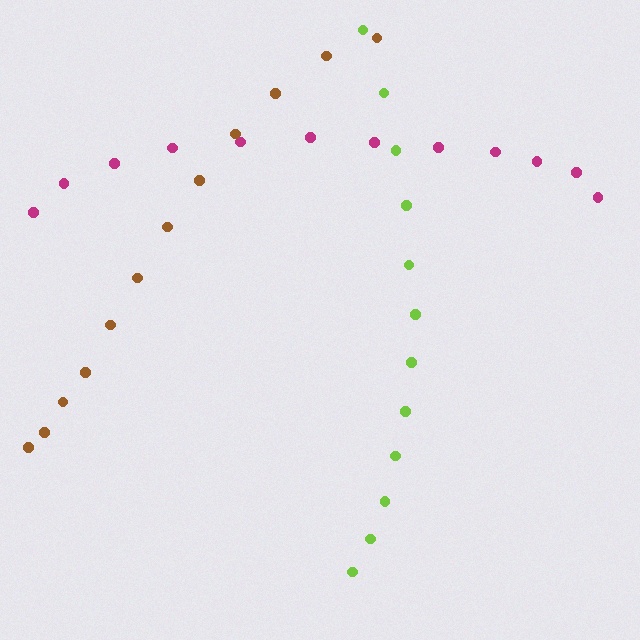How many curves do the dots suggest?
There are 3 distinct paths.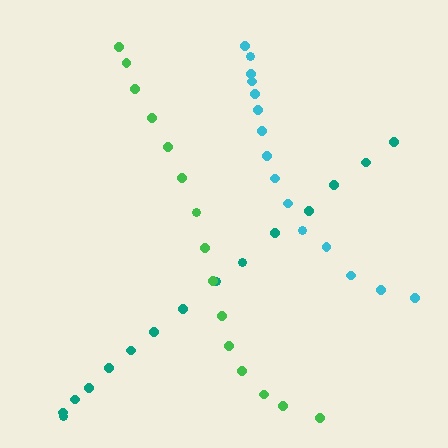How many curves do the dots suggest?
There are 3 distinct paths.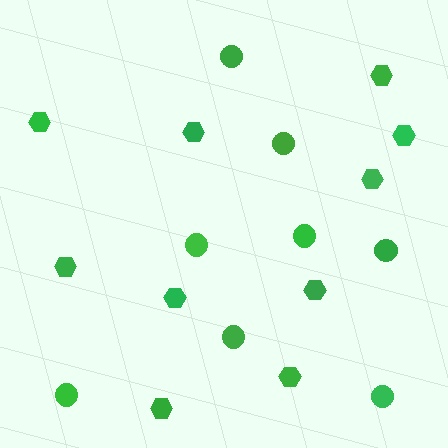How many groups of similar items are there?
There are 2 groups: one group of hexagons (10) and one group of circles (8).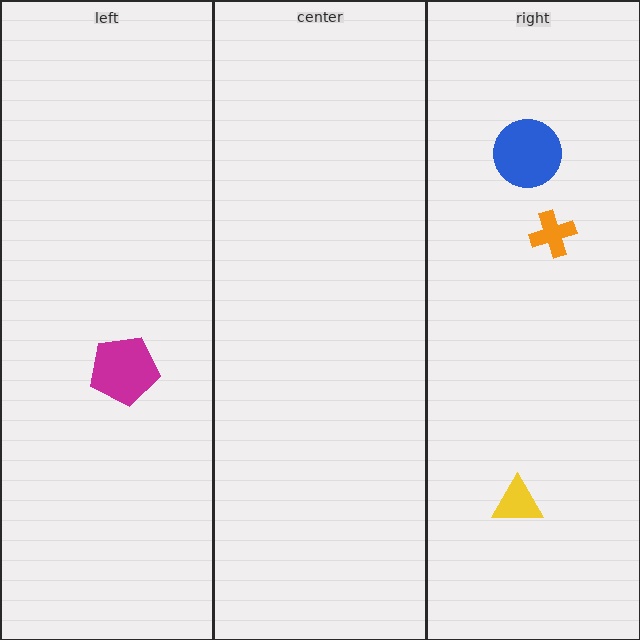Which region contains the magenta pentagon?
The left region.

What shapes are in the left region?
The magenta pentagon.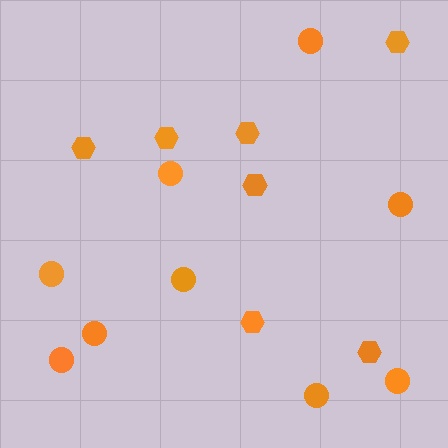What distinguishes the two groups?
There are 2 groups: one group of circles (9) and one group of hexagons (7).